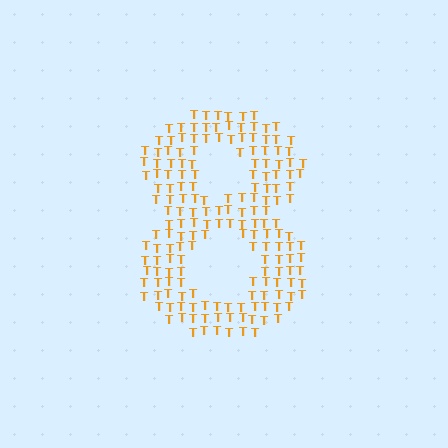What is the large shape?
The large shape is the digit 8.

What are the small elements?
The small elements are letter T's.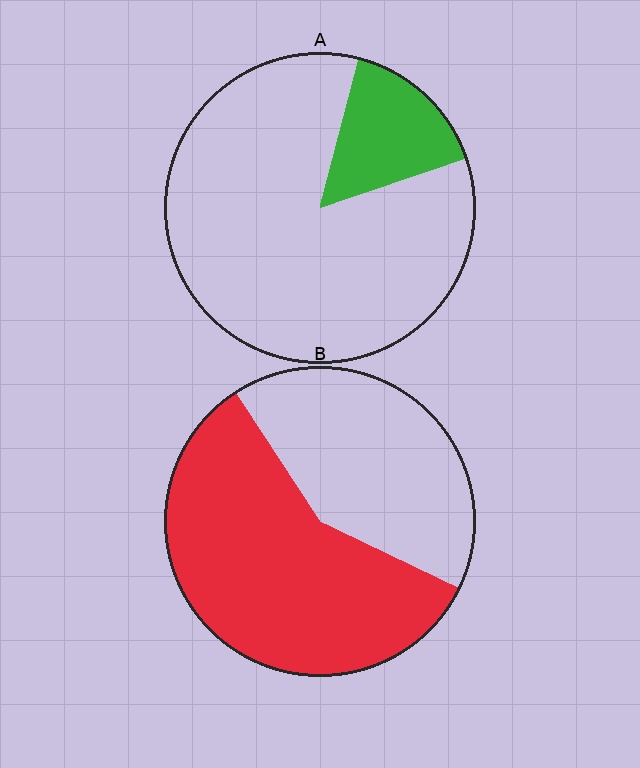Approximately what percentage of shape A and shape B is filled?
A is approximately 15% and B is approximately 60%.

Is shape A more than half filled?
No.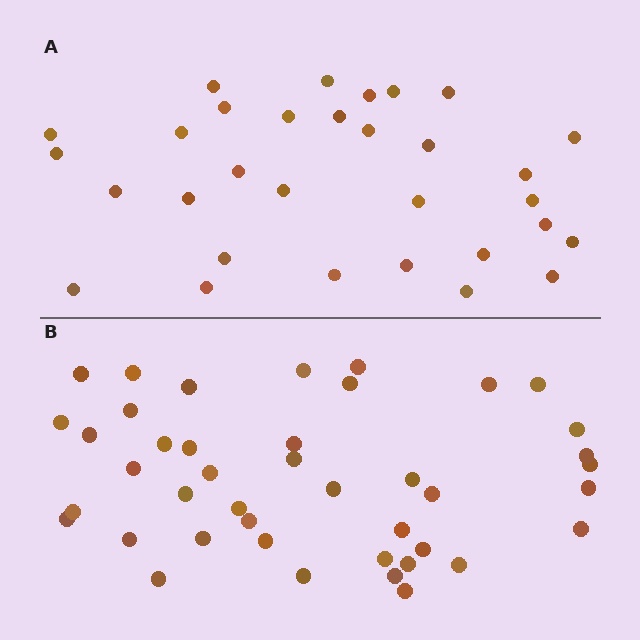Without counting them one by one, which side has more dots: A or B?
Region B (the bottom region) has more dots.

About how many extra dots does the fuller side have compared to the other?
Region B has roughly 12 or so more dots than region A.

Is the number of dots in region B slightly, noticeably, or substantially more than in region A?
Region B has noticeably more, but not dramatically so. The ratio is roughly 1.4 to 1.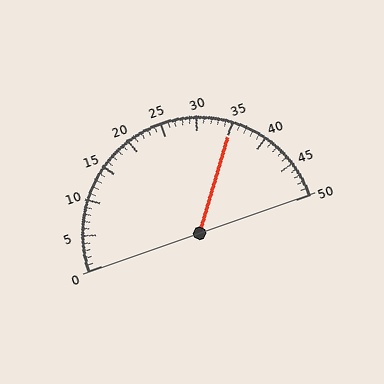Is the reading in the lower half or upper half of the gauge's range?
The reading is in the upper half of the range (0 to 50).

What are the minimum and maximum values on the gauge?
The gauge ranges from 0 to 50.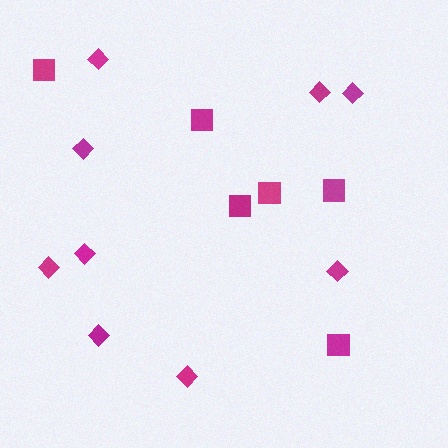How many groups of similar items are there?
There are 2 groups: one group of squares (6) and one group of diamonds (9).